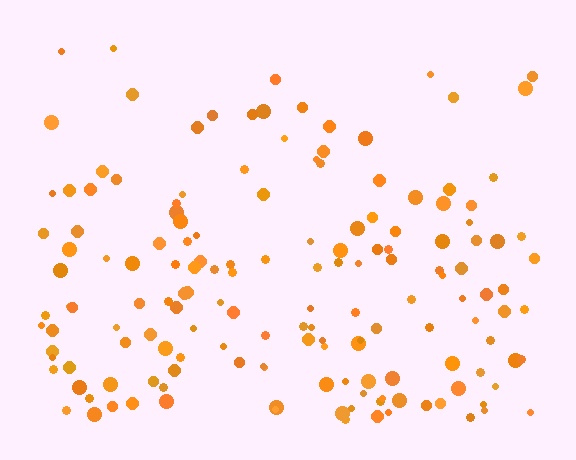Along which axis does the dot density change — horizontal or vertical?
Vertical.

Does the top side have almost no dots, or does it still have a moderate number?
Still a moderate number, just noticeably fewer than the bottom.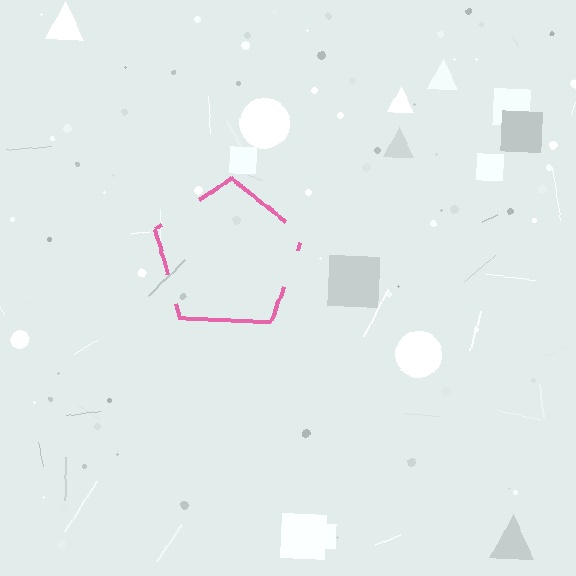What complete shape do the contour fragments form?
The contour fragments form a pentagon.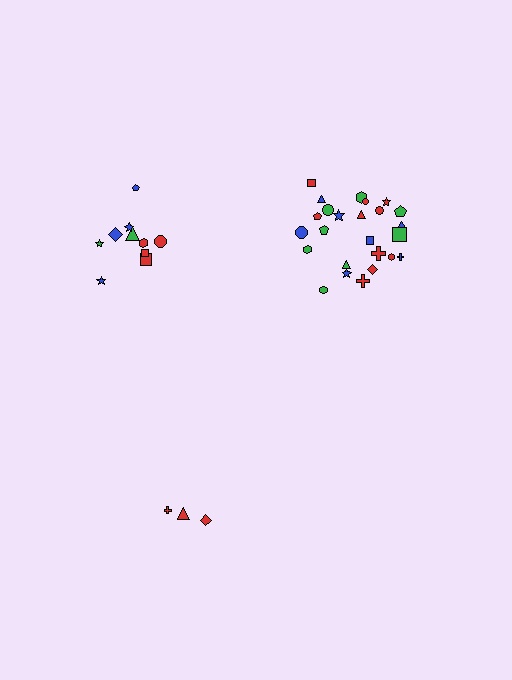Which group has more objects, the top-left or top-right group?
The top-right group.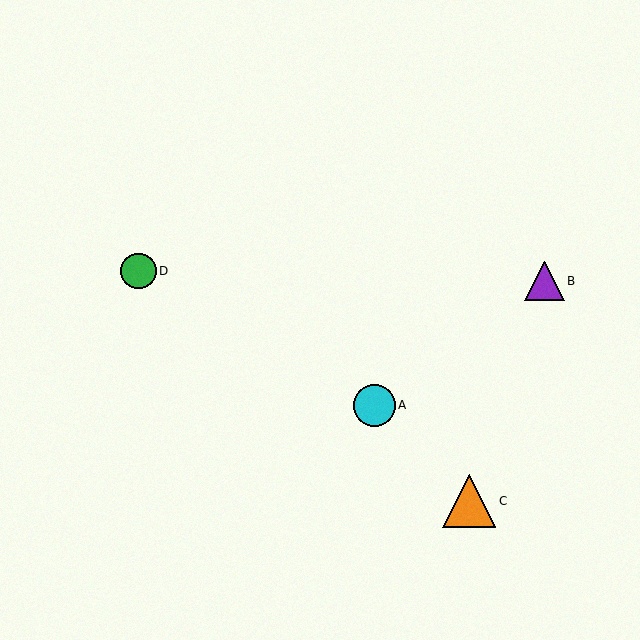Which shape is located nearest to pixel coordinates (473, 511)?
The orange triangle (labeled C) at (469, 501) is nearest to that location.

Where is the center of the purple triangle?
The center of the purple triangle is at (544, 281).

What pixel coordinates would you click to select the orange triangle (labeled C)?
Click at (469, 501) to select the orange triangle C.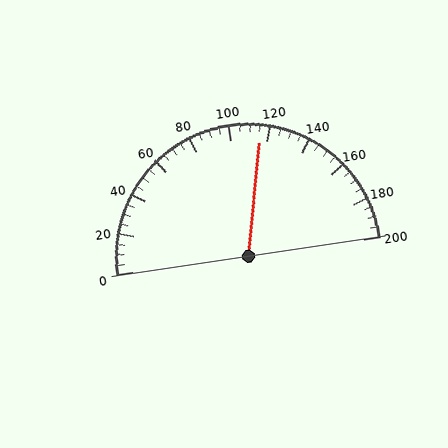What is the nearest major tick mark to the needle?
The nearest major tick mark is 120.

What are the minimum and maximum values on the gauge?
The gauge ranges from 0 to 200.